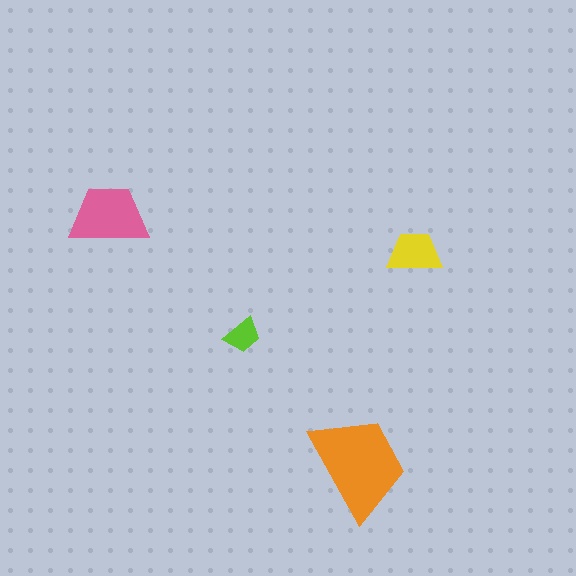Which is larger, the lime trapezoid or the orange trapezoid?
The orange one.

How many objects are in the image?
There are 4 objects in the image.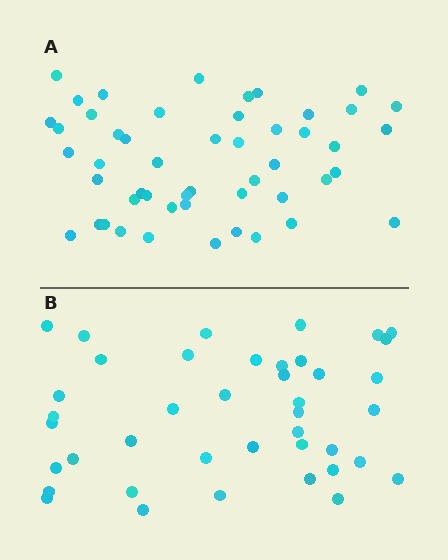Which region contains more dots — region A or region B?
Region A (the top region) has more dots.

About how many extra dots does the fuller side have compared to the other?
Region A has roughly 8 or so more dots than region B.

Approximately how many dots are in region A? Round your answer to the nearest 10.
About 50 dots.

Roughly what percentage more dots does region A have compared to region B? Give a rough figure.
About 20% more.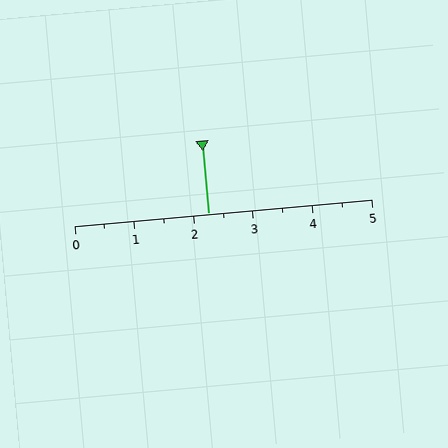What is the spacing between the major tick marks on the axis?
The major ticks are spaced 1 apart.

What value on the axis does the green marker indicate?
The marker indicates approximately 2.2.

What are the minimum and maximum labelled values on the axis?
The axis runs from 0 to 5.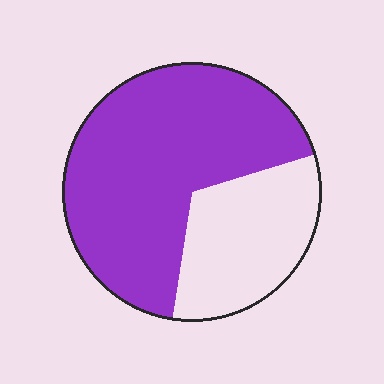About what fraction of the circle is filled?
About two thirds (2/3).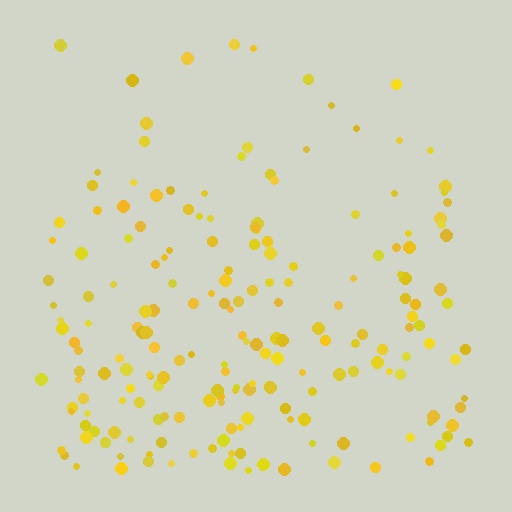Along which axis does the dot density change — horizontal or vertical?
Vertical.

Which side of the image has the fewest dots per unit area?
The top.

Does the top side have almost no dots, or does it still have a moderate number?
Still a moderate number, just noticeably fewer than the bottom.